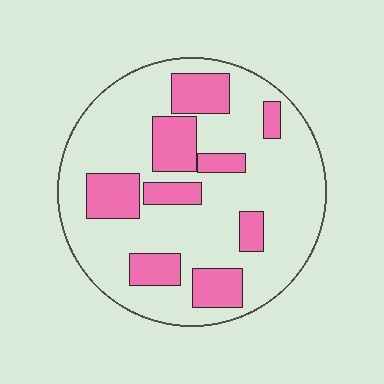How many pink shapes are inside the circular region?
9.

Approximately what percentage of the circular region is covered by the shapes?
Approximately 25%.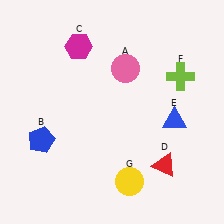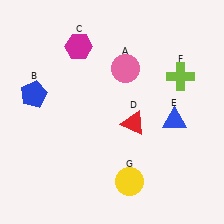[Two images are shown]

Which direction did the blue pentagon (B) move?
The blue pentagon (B) moved up.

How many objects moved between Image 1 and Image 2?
2 objects moved between the two images.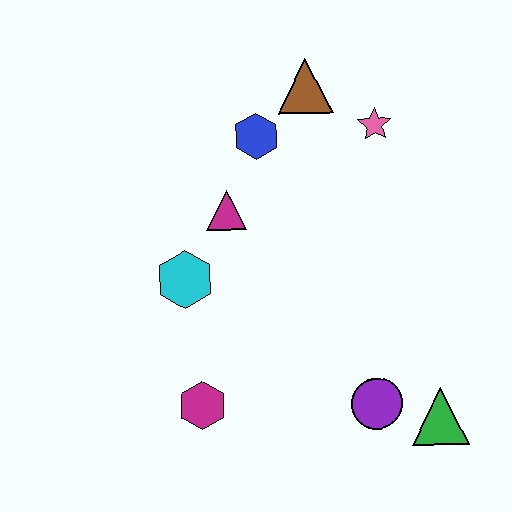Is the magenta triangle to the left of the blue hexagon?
Yes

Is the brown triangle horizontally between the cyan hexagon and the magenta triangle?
No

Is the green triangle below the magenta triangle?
Yes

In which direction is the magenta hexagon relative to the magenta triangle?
The magenta hexagon is below the magenta triangle.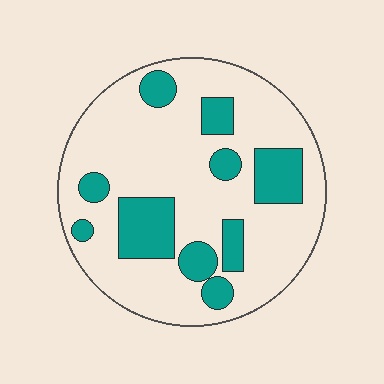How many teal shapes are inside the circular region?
10.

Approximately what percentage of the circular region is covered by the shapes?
Approximately 25%.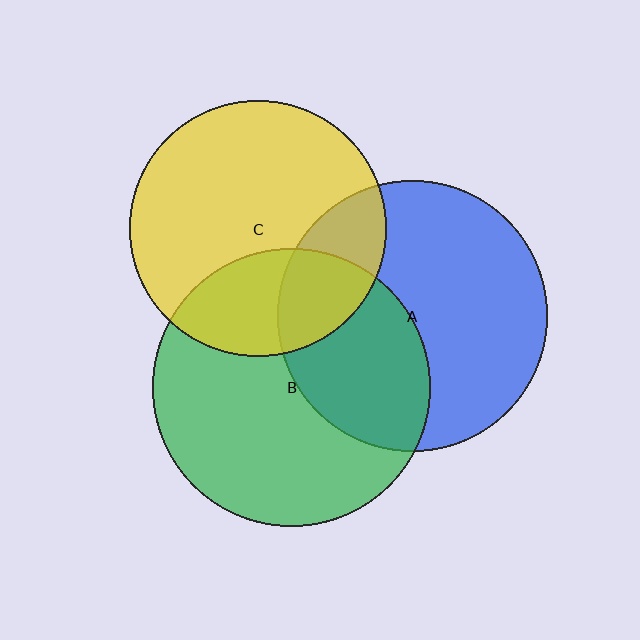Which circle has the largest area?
Circle B (green).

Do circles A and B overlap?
Yes.